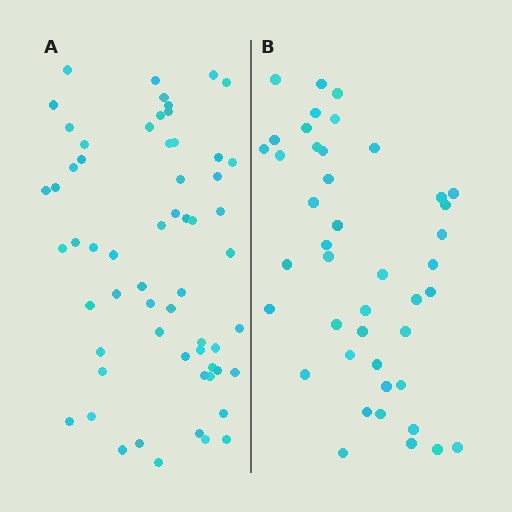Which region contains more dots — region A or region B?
Region A (the left region) has more dots.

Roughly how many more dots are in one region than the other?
Region A has approximately 15 more dots than region B.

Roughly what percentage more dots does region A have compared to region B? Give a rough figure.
About 40% more.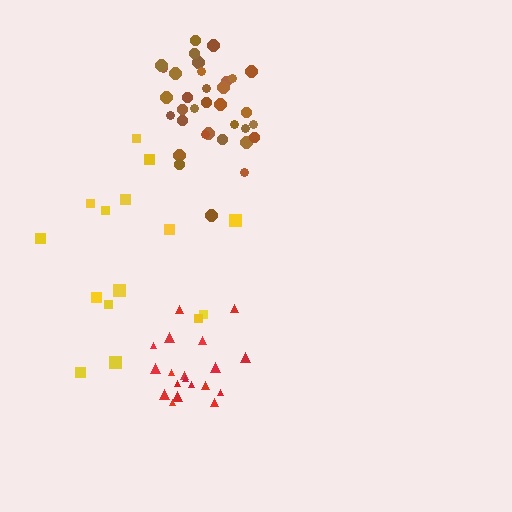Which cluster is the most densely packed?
Red.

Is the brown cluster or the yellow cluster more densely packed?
Brown.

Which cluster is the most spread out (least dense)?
Yellow.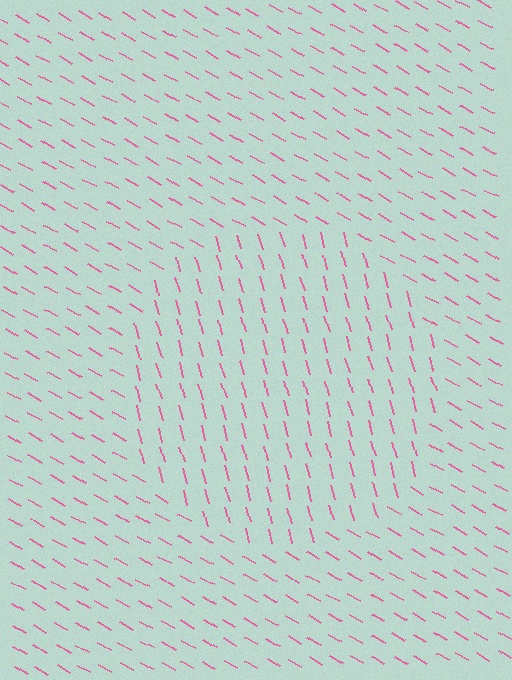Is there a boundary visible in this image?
Yes, there is a texture boundary formed by a change in line orientation.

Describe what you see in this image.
The image is filled with small pink line segments. A circle region in the image has lines oriented differently from the surrounding lines, creating a visible texture boundary.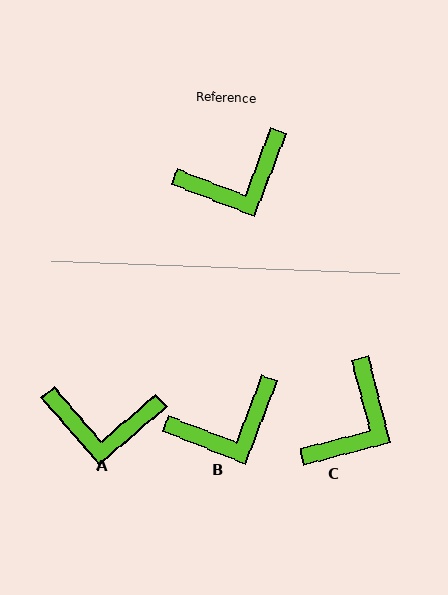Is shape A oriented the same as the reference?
No, it is off by about 28 degrees.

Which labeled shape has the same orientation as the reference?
B.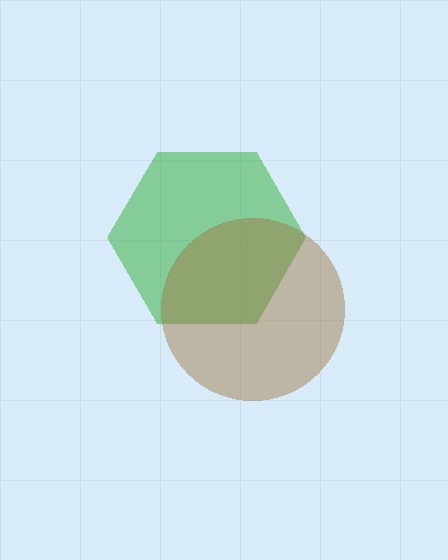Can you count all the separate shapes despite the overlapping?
Yes, there are 2 separate shapes.